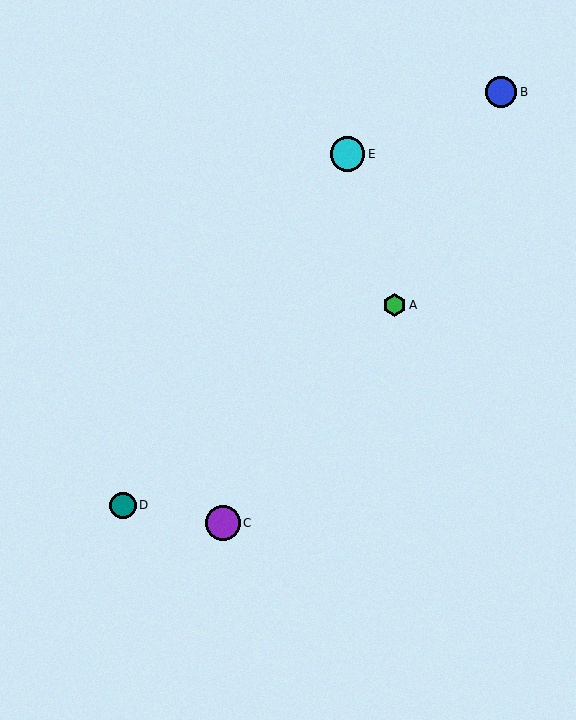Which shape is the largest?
The cyan circle (labeled E) is the largest.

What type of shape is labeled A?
Shape A is a green hexagon.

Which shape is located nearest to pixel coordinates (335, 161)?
The cyan circle (labeled E) at (347, 154) is nearest to that location.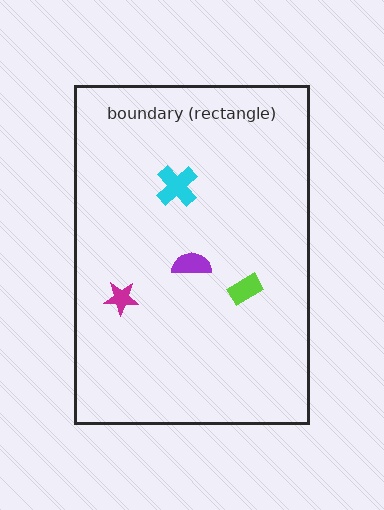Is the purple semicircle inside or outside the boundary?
Inside.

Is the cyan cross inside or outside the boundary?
Inside.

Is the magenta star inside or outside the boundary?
Inside.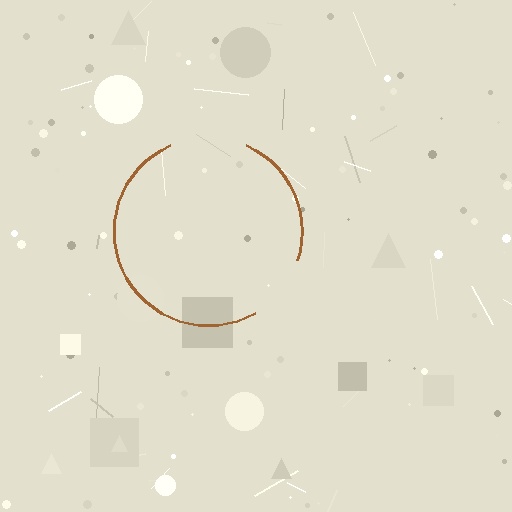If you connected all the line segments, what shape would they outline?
They would outline a circle.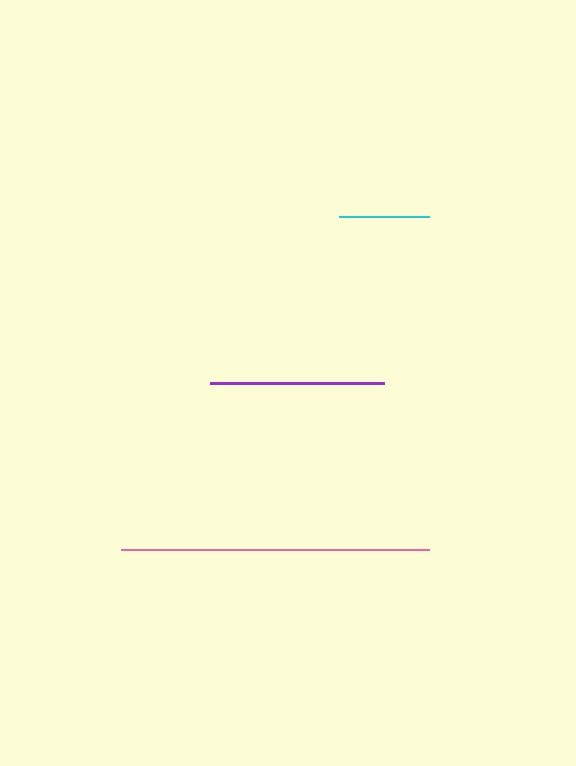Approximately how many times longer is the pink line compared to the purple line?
The pink line is approximately 1.8 times the length of the purple line.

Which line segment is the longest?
The pink line is the longest at approximately 308 pixels.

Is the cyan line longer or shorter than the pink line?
The pink line is longer than the cyan line.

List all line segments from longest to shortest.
From longest to shortest: pink, purple, cyan.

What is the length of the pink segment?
The pink segment is approximately 308 pixels long.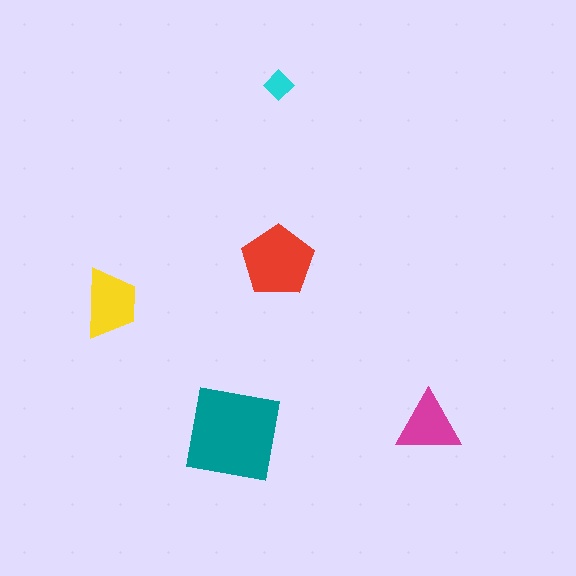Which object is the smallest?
The cyan diamond.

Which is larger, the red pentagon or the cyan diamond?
The red pentagon.